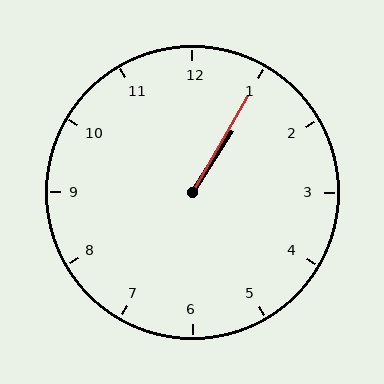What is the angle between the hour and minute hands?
Approximately 2 degrees.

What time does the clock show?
1:05.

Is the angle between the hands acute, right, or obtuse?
It is acute.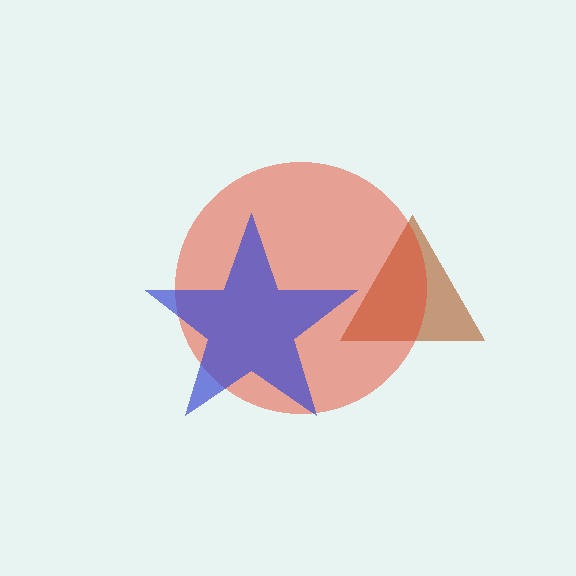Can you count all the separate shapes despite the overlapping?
Yes, there are 3 separate shapes.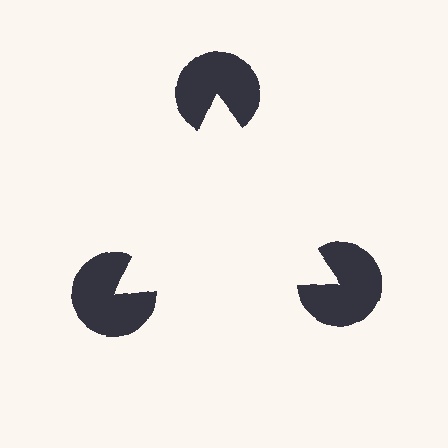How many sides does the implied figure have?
3 sides.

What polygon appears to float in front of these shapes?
An illusory triangle — its edges are inferred from the aligned wedge cuts in the pac-man discs, not physically drawn.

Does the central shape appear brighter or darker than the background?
It typically appears slightly brighter than the background, even though no actual brightness change is drawn.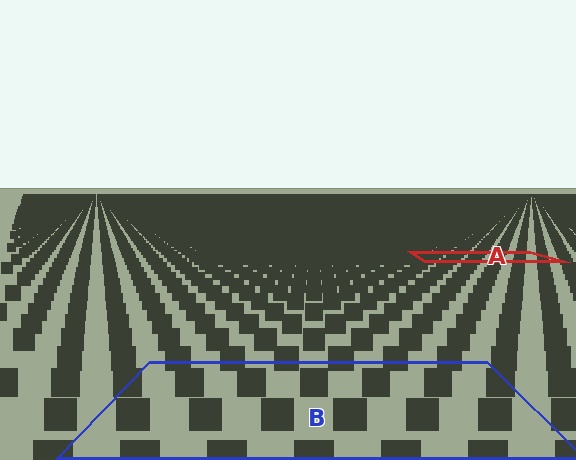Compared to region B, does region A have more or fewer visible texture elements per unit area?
Region A has more texture elements per unit area — they are packed more densely because it is farther away.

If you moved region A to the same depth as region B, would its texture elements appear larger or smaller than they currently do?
They would appear larger. At a closer depth, the same texture elements are projected at a bigger on-screen size.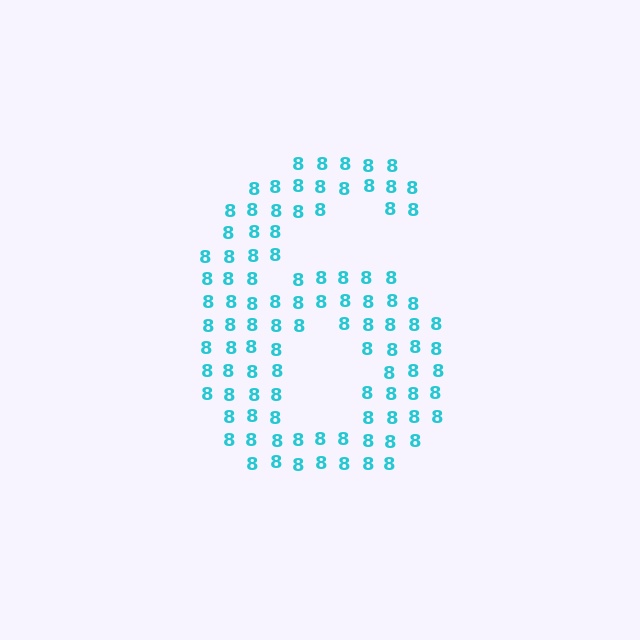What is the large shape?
The large shape is the digit 6.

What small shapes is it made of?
It is made of small digit 8's.